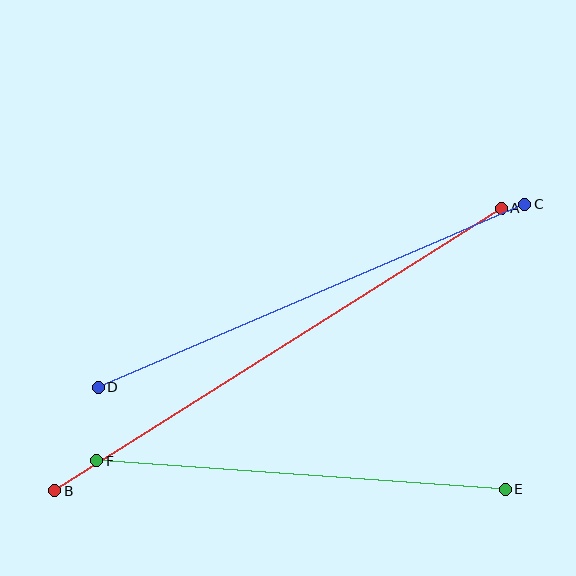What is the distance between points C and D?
The distance is approximately 464 pixels.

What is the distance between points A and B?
The distance is approximately 528 pixels.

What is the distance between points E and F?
The distance is approximately 410 pixels.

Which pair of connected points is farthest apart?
Points A and B are farthest apart.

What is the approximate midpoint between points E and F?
The midpoint is at approximately (301, 475) pixels.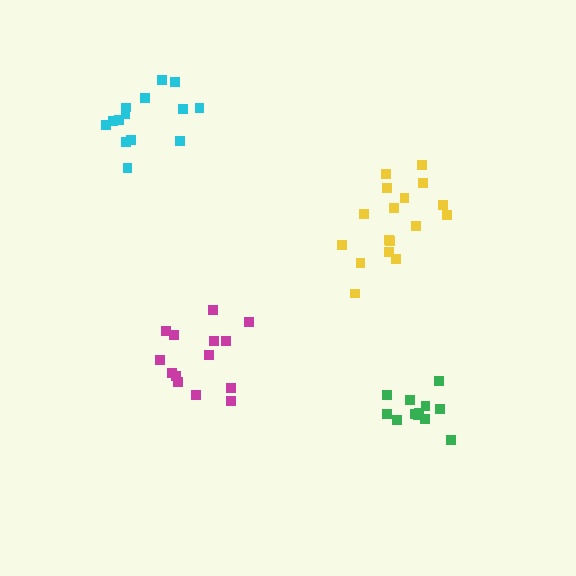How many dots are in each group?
Group 1: 14 dots, Group 2: 17 dots, Group 3: 14 dots, Group 4: 12 dots (57 total).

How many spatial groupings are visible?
There are 4 spatial groupings.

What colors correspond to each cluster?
The clusters are colored: magenta, yellow, cyan, green.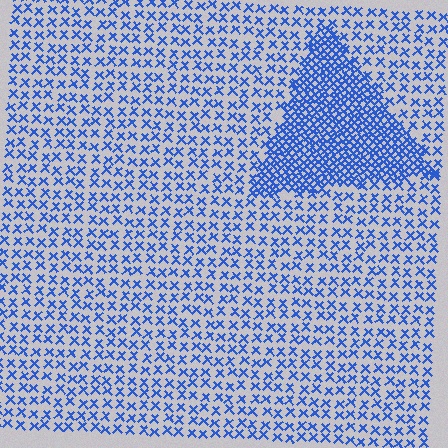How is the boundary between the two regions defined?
The boundary is defined by a change in element density (approximately 2.6x ratio). All elements are the same color, size, and shape.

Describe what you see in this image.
The image contains small blue elements arranged at two different densities. A triangle-shaped region is visible where the elements are more densely packed than the surrounding area.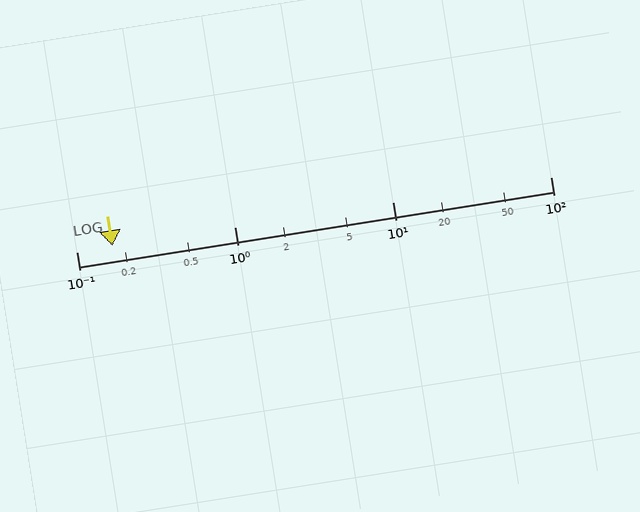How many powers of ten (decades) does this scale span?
The scale spans 3 decades, from 0.1 to 100.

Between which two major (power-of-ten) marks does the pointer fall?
The pointer is between 0.1 and 1.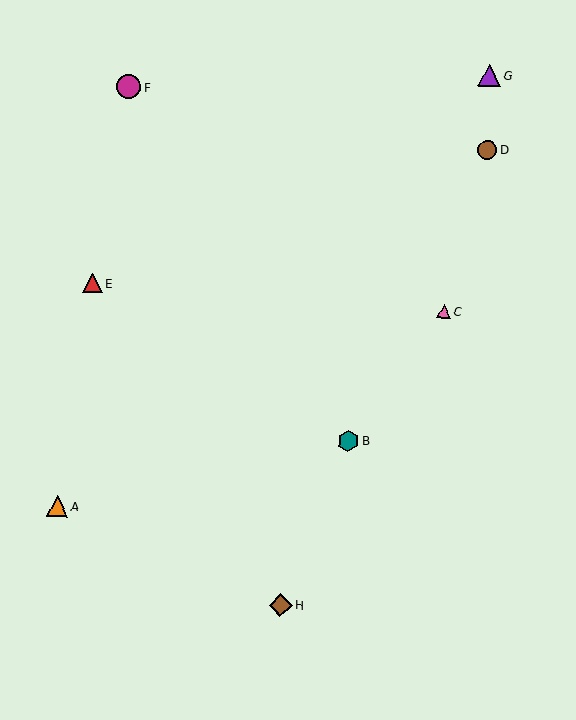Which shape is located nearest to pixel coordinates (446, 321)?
The pink triangle (labeled C) at (444, 311) is nearest to that location.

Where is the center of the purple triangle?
The center of the purple triangle is at (489, 75).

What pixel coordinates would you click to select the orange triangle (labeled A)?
Click at (57, 506) to select the orange triangle A.